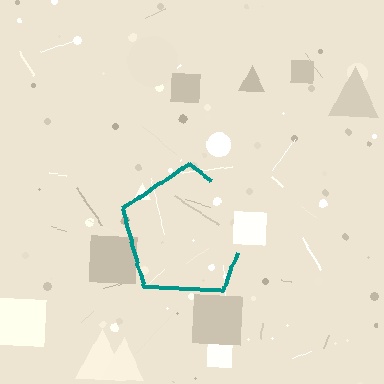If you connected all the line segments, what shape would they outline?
They would outline a pentagon.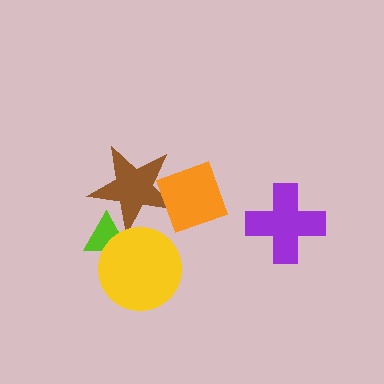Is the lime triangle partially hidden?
Yes, it is partially covered by another shape.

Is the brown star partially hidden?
Yes, it is partially covered by another shape.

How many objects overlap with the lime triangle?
2 objects overlap with the lime triangle.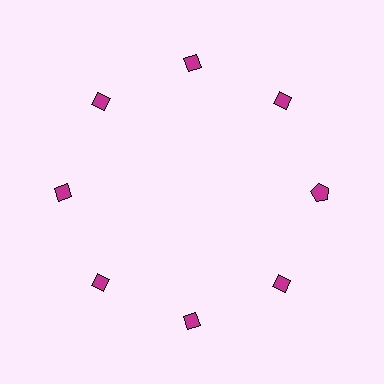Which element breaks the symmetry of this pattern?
The magenta pentagon at roughly the 3 o'clock position breaks the symmetry. All other shapes are magenta diamonds.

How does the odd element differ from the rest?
It has a different shape: pentagon instead of diamond.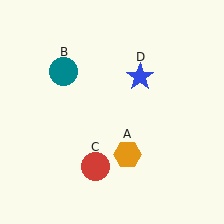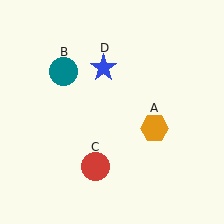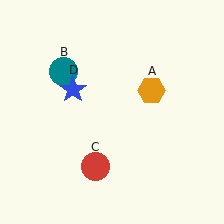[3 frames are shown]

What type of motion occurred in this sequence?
The orange hexagon (object A), blue star (object D) rotated counterclockwise around the center of the scene.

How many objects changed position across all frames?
2 objects changed position: orange hexagon (object A), blue star (object D).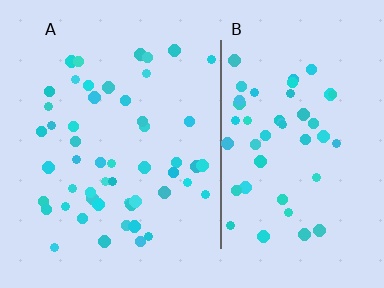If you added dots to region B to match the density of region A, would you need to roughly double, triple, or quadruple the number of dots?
Approximately double.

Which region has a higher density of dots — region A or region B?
A (the left).